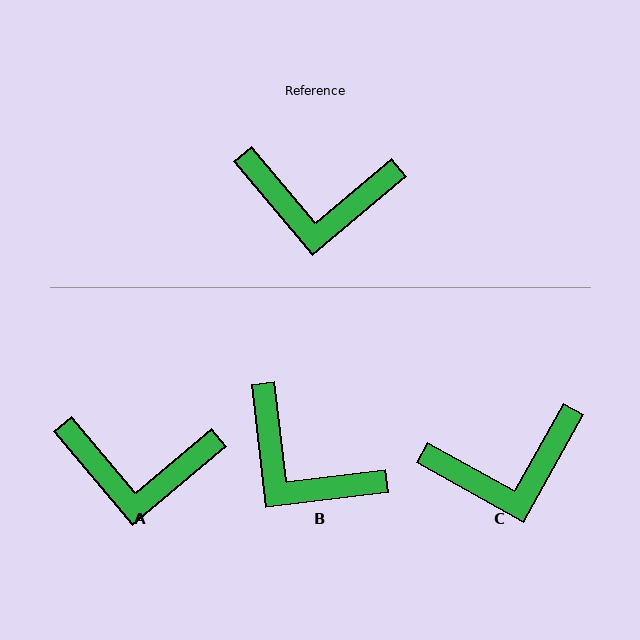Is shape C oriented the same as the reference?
No, it is off by about 21 degrees.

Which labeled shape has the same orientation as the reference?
A.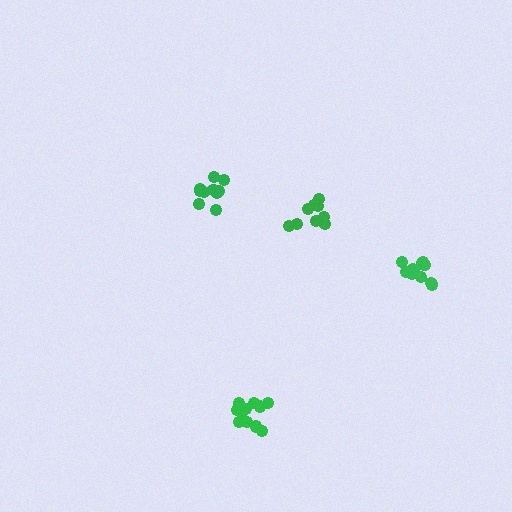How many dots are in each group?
Group 1: 10 dots, Group 2: 10 dots, Group 3: 11 dots, Group 4: 11 dots (42 total).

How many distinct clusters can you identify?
There are 4 distinct clusters.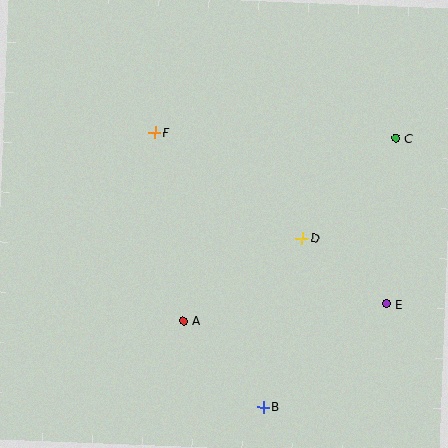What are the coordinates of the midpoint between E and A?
The midpoint between E and A is at (285, 313).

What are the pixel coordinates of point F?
Point F is at (155, 133).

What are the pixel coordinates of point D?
Point D is at (302, 238).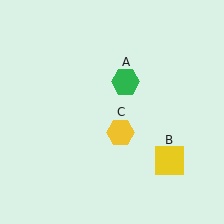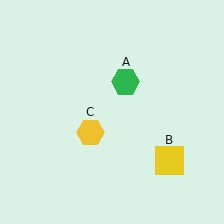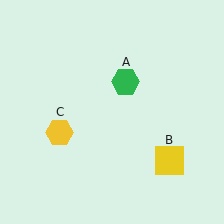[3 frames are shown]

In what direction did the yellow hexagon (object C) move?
The yellow hexagon (object C) moved left.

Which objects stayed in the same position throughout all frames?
Green hexagon (object A) and yellow square (object B) remained stationary.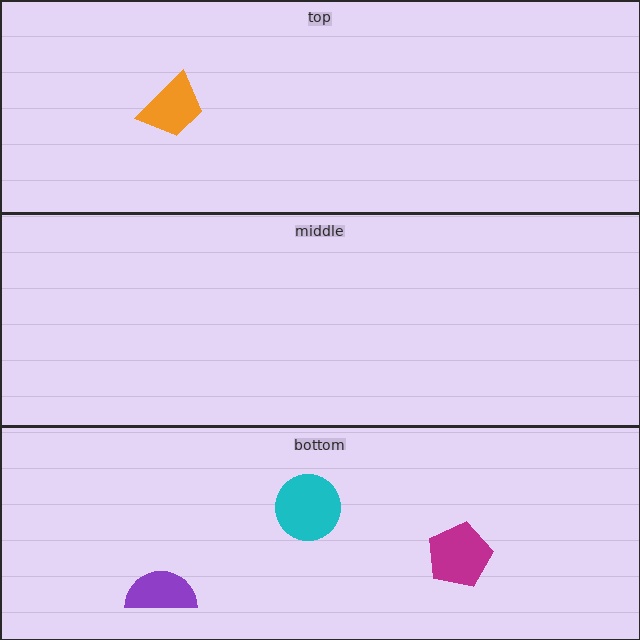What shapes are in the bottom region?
The magenta pentagon, the cyan circle, the purple semicircle.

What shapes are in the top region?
The orange trapezoid.